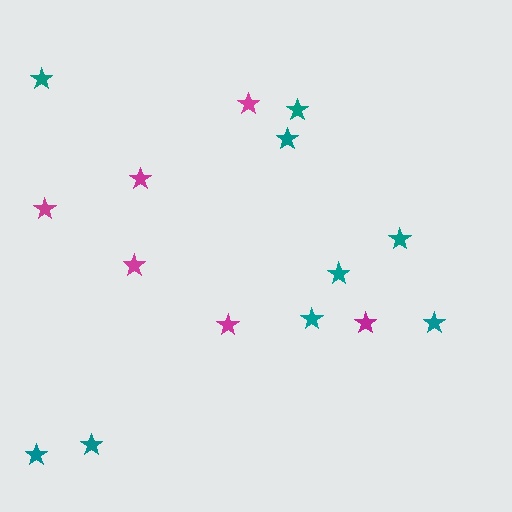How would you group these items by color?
There are 2 groups: one group of magenta stars (6) and one group of teal stars (9).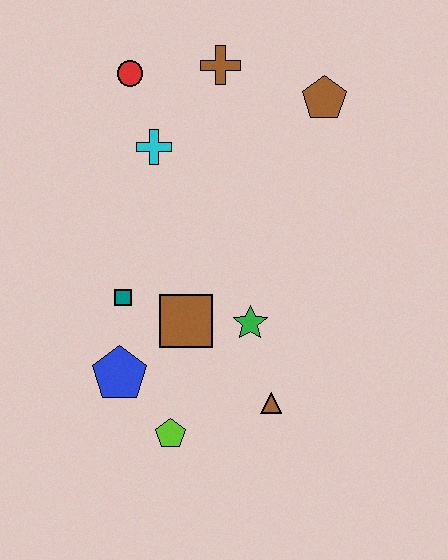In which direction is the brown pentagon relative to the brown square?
The brown pentagon is above the brown square.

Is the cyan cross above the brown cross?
No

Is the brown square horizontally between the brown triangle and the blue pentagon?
Yes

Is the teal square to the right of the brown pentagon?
No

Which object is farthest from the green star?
The red circle is farthest from the green star.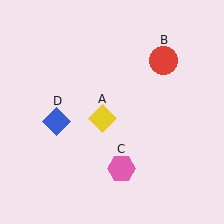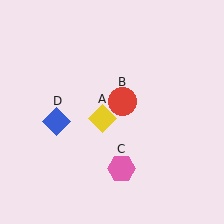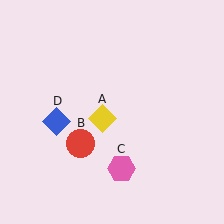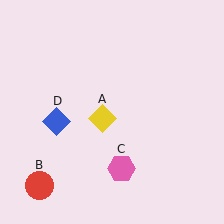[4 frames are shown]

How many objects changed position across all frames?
1 object changed position: red circle (object B).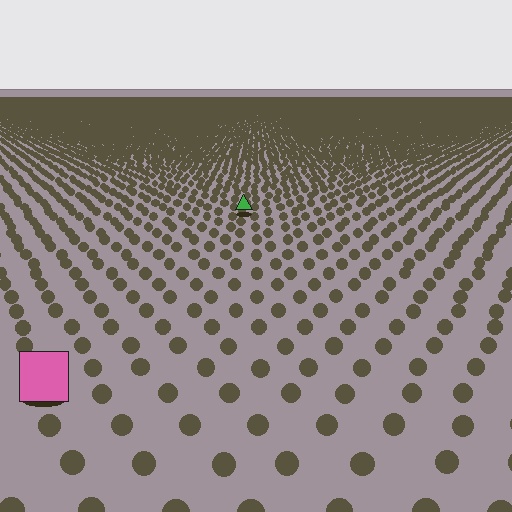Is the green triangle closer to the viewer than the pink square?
No. The pink square is closer — you can tell from the texture gradient: the ground texture is coarser near it.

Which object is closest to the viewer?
The pink square is closest. The texture marks near it are larger and more spread out.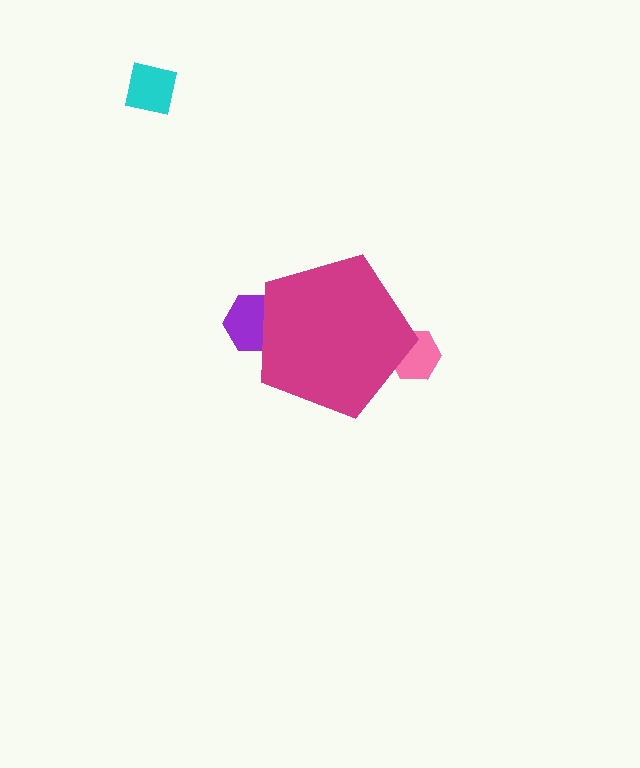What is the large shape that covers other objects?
A magenta pentagon.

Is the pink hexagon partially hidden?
Yes, the pink hexagon is partially hidden behind the magenta pentagon.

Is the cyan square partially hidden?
No, the cyan square is fully visible.